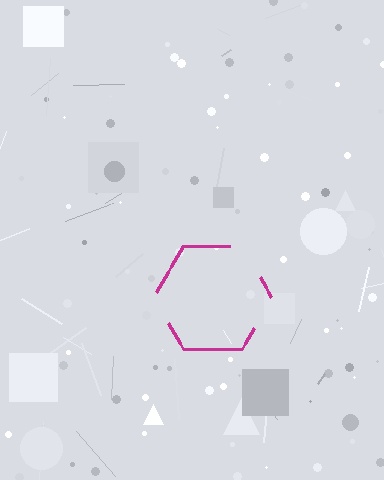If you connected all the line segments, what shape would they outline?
They would outline a hexagon.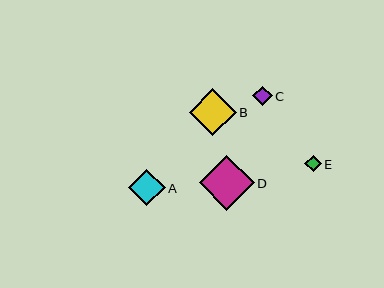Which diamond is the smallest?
Diamond E is the smallest with a size of approximately 16 pixels.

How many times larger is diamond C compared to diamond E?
Diamond C is approximately 1.2 times the size of diamond E.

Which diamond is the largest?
Diamond D is the largest with a size of approximately 55 pixels.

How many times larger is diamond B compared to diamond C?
Diamond B is approximately 2.4 times the size of diamond C.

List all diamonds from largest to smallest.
From largest to smallest: D, B, A, C, E.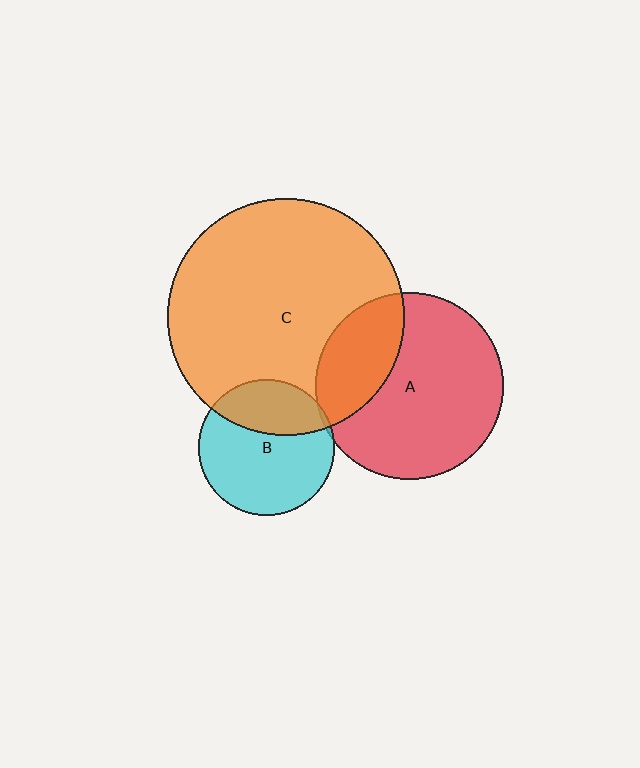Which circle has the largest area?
Circle C (orange).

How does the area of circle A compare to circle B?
Approximately 1.9 times.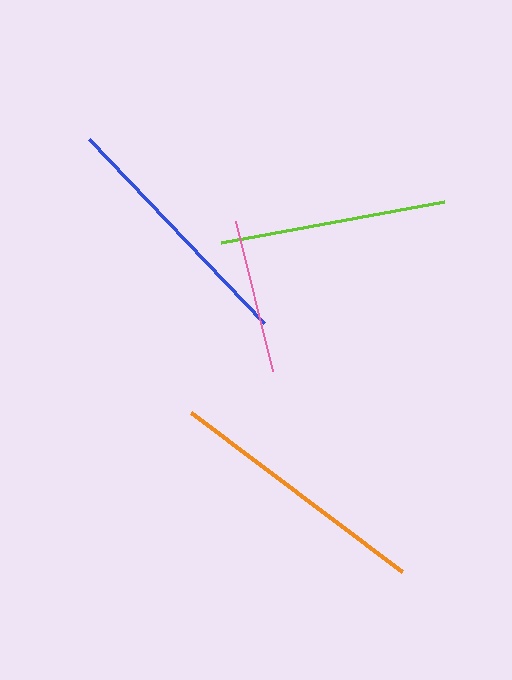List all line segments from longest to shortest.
From longest to shortest: orange, blue, lime, pink.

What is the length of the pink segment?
The pink segment is approximately 154 pixels long.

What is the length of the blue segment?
The blue segment is approximately 254 pixels long.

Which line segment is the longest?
The orange line is the longest at approximately 264 pixels.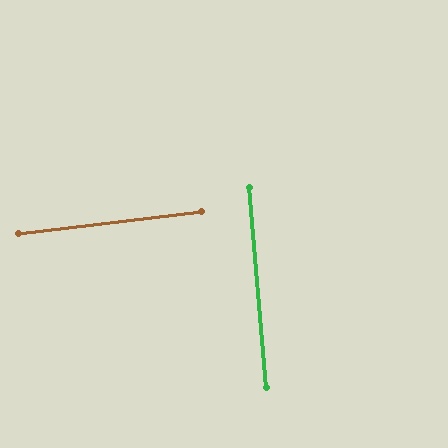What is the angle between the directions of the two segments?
Approximately 88 degrees.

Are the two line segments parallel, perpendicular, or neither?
Perpendicular — they meet at approximately 88°.